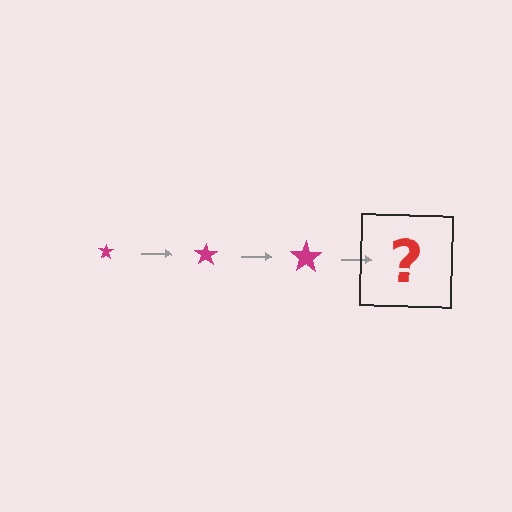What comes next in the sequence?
The next element should be a magenta star, larger than the previous one.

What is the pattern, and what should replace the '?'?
The pattern is that the star gets progressively larger each step. The '?' should be a magenta star, larger than the previous one.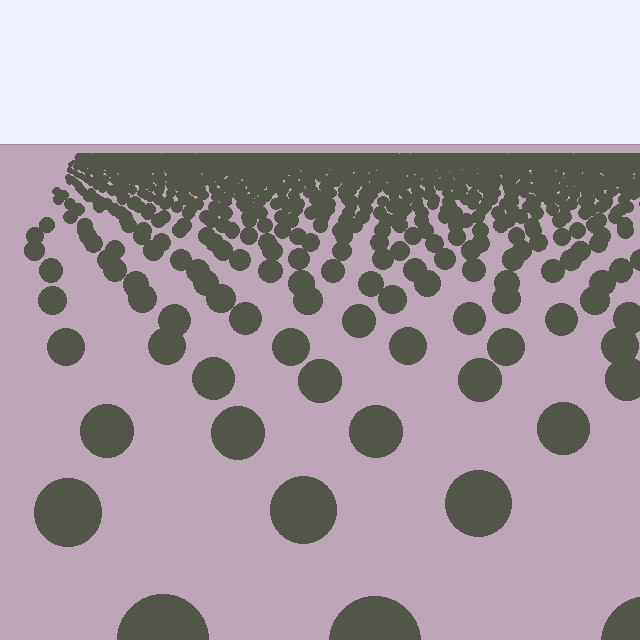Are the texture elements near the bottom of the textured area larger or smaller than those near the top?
Larger. Near the bottom, elements are closer to the viewer and appear at a bigger on-screen size.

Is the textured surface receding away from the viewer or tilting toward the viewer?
The surface is receding away from the viewer. Texture elements get smaller and denser toward the top.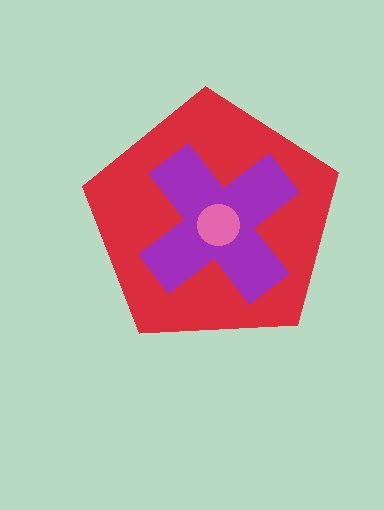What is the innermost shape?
The pink circle.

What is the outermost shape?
The red pentagon.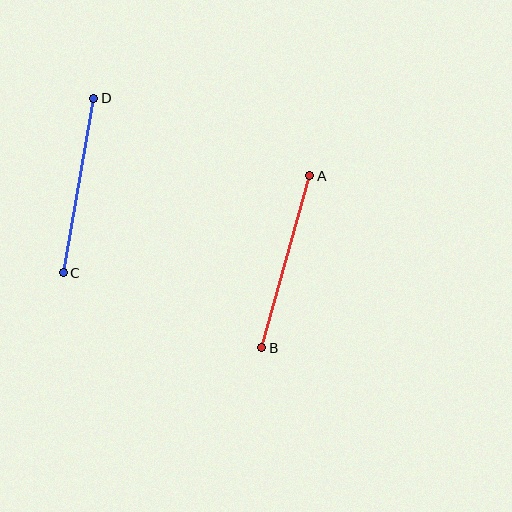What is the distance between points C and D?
The distance is approximately 177 pixels.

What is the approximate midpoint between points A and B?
The midpoint is at approximately (286, 262) pixels.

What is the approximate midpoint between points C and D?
The midpoint is at approximately (79, 185) pixels.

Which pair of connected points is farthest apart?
Points A and B are farthest apart.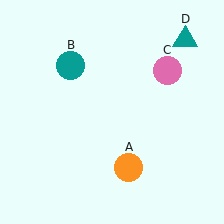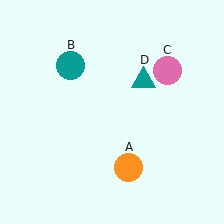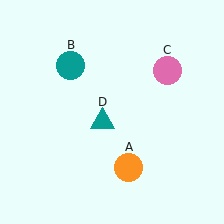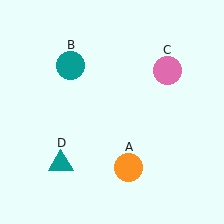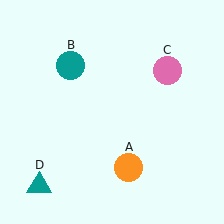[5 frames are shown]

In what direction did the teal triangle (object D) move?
The teal triangle (object D) moved down and to the left.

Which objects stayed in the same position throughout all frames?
Orange circle (object A) and teal circle (object B) and pink circle (object C) remained stationary.